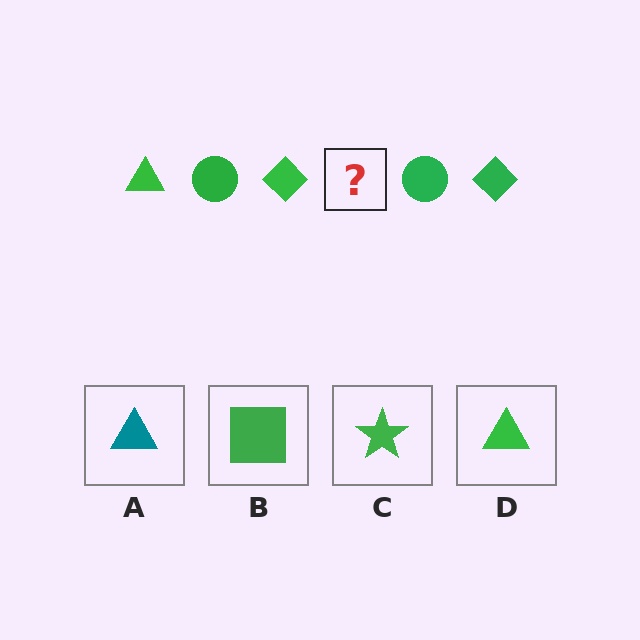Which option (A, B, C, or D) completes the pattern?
D.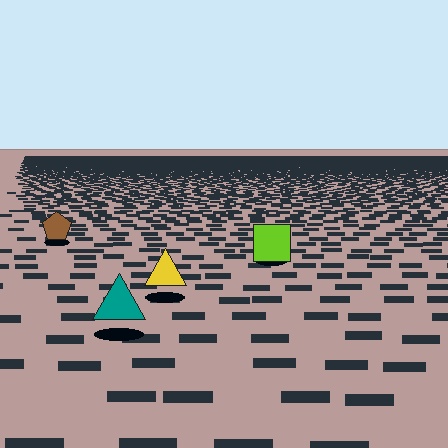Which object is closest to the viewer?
The teal triangle is closest. The texture marks near it are larger and more spread out.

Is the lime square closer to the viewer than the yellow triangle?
No. The yellow triangle is closer — you can tell from the texture gradient: the ground texture is coarser near it.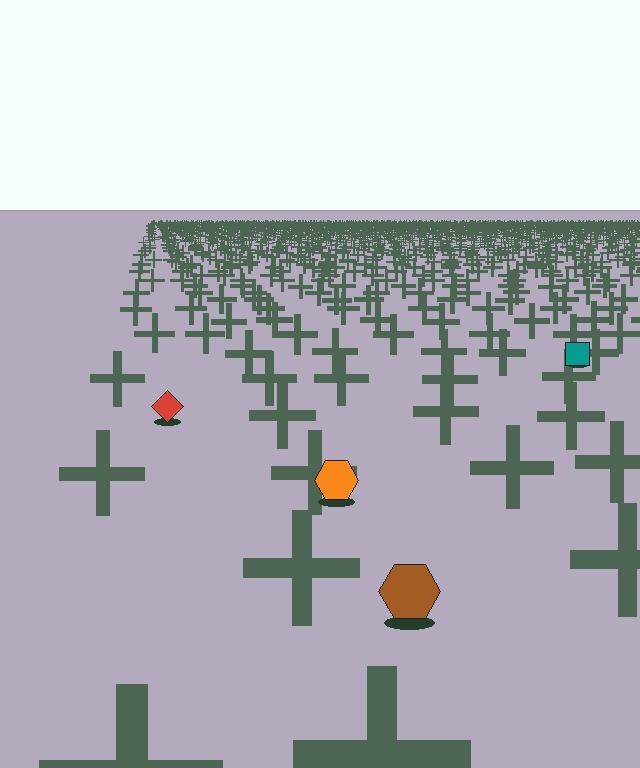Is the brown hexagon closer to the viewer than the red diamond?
Yes. The brown hexagon is closer — you can tell from the texture gradient: the ground texture is coarser near it.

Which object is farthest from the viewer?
The teal square is farthest from the viewer. It appears smaller and the ground texture around it is denser.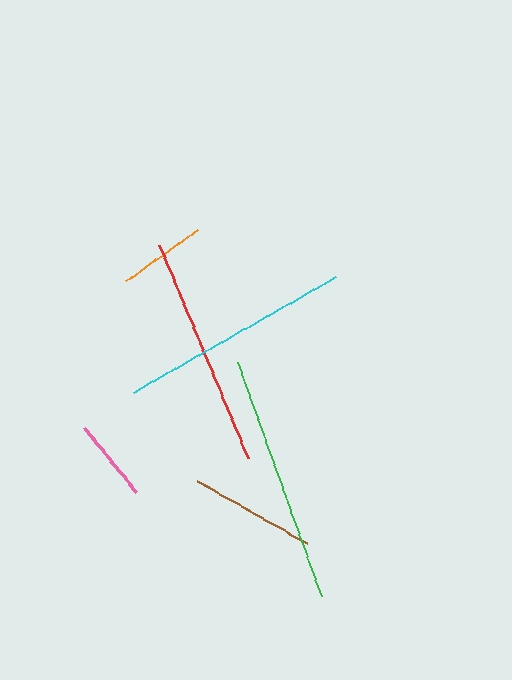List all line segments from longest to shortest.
From longest to shortest: green, cyan, red, brown, orange, pink.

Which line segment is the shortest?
The pink line is the shortest at approximately 83 pixels.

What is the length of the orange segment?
The orange segment is approximately 88 pixels long.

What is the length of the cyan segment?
The cyan segment is approximately 233 pixels long.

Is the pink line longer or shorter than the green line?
The green line is longer than the pink line.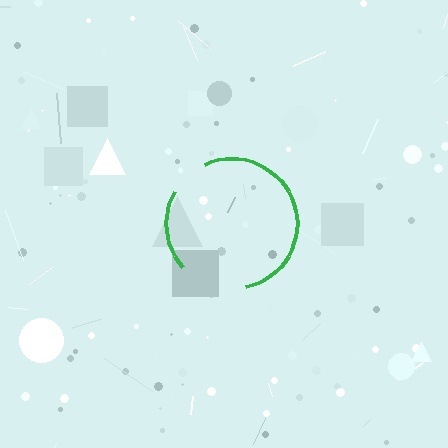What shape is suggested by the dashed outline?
The dashed outline suggests a circle.